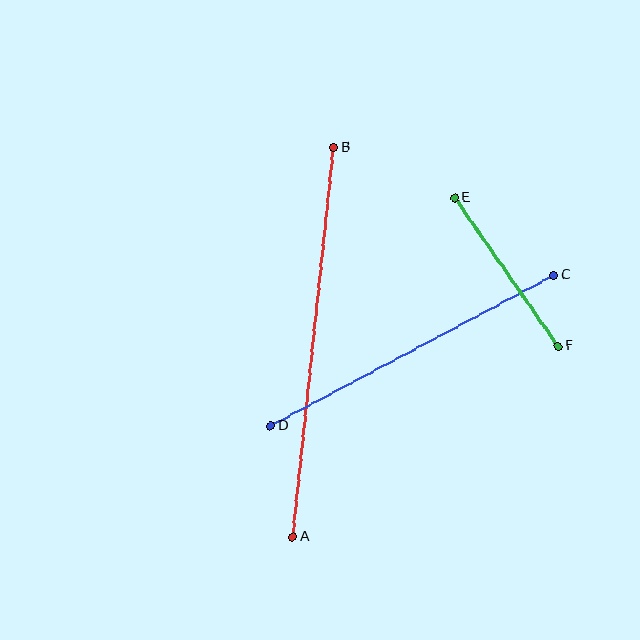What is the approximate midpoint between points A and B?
The midpoint is at approximately (313, 342) pixels.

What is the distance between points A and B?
The distance is approximately 391 pixels.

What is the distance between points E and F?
The distance is approximately 181 pixels.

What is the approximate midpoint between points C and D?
The midpoint is at approximately (412, 351) pixels.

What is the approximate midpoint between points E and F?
The midpoint is at approximately (506, 272) pixels.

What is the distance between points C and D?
The distance is approximately 321 pixels.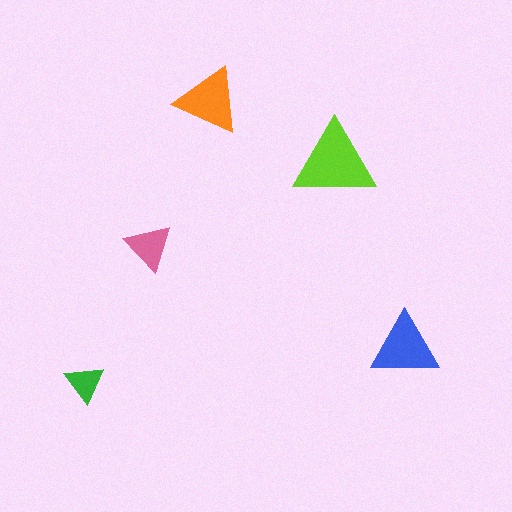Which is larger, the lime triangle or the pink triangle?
The lime one.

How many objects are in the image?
There are 5 objects in the image.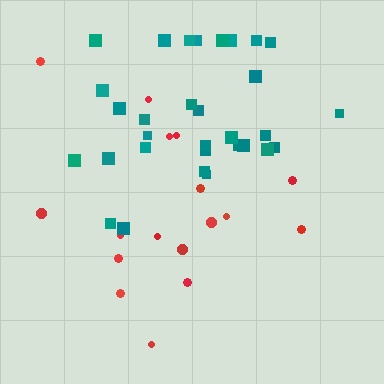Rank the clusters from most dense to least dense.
teal, red.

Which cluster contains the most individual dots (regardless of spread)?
Teal (31).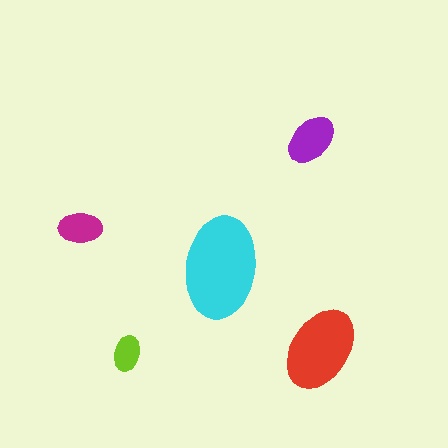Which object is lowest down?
The lime ellipse is bottommost.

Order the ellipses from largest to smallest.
the cyan one, the red one, the purple one, the magenta one, the lime one.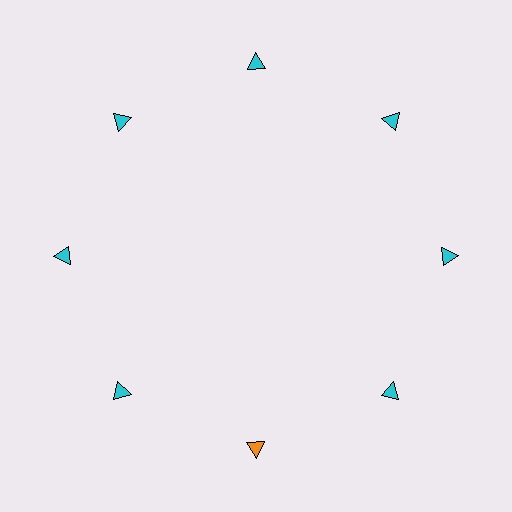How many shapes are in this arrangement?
There are 8 shapes arranged in a ring pattern.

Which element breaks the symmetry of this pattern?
The orange triangle at roughly the 6 o'clock position breaks the symmetry. All other shapes are cyan triangles.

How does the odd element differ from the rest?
It has a different color: orange instead of cyan.